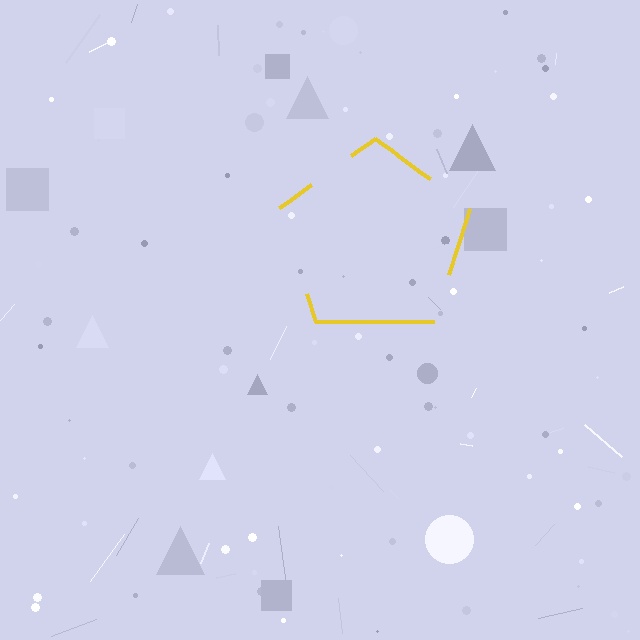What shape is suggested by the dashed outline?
The dashed outline suggests a pentagon.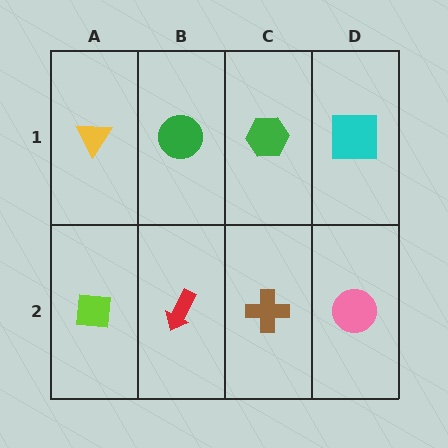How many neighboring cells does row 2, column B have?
3.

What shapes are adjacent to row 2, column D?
A cyan square (row 1, column D), a brown cross (row 2, column C).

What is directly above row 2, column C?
A green hexagon.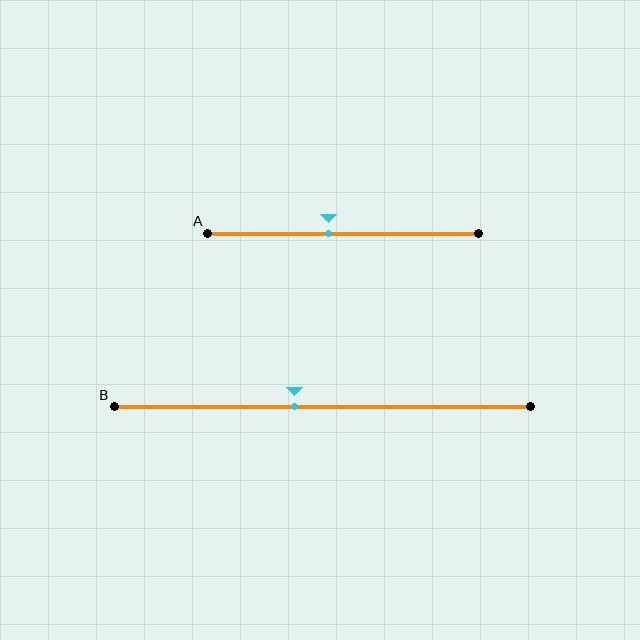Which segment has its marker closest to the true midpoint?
Segment A has its marker closest to the true midpoint.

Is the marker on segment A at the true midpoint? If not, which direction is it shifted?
No, the marker on segment A is shifted to the left by about 5% of the segment length.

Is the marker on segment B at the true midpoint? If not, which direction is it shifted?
No, the marker on segment B is shifted to the left by about 7% of the segment length.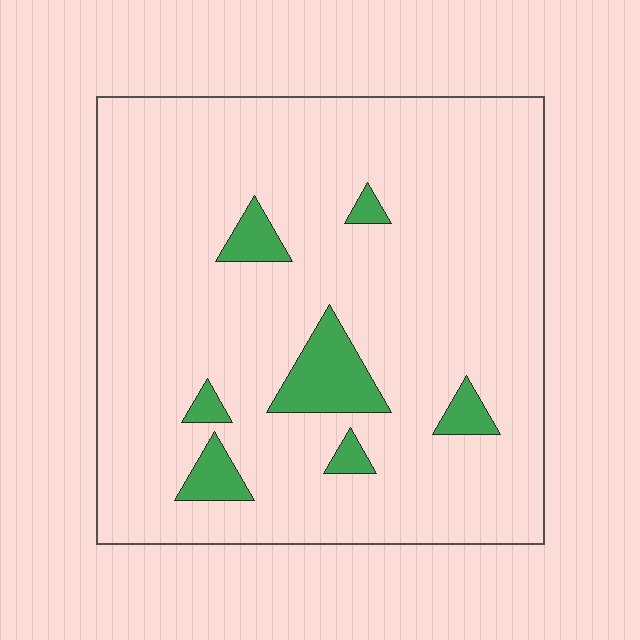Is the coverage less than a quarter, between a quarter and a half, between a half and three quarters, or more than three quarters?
Less than a quarter.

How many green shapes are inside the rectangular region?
7.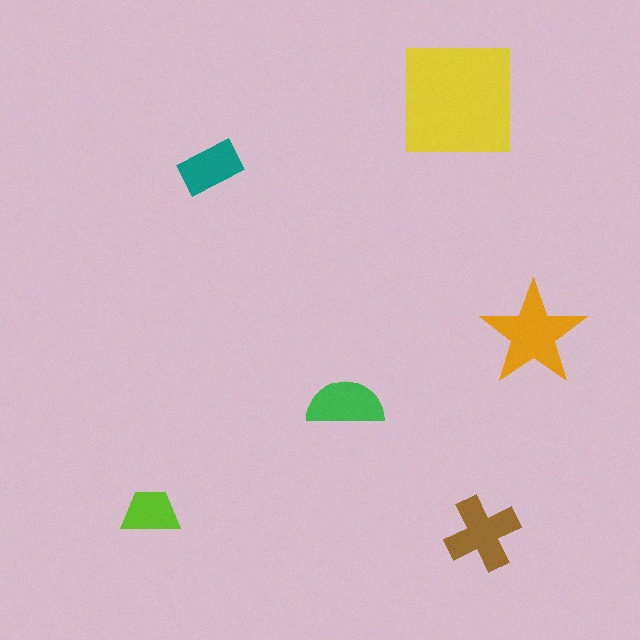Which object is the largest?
The yellow square.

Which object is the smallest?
The lime trapezoid.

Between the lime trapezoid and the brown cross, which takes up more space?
The brown cross.